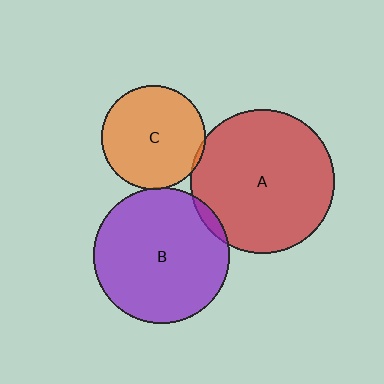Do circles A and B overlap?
Yes.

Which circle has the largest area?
Circle A (red).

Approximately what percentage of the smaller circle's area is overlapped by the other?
Approximately 5%.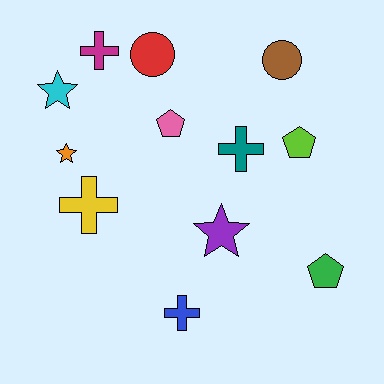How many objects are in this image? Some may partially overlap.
There are 12 objects.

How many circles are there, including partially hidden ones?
There are 2 circles.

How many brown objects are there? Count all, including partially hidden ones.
There is 1 brown object.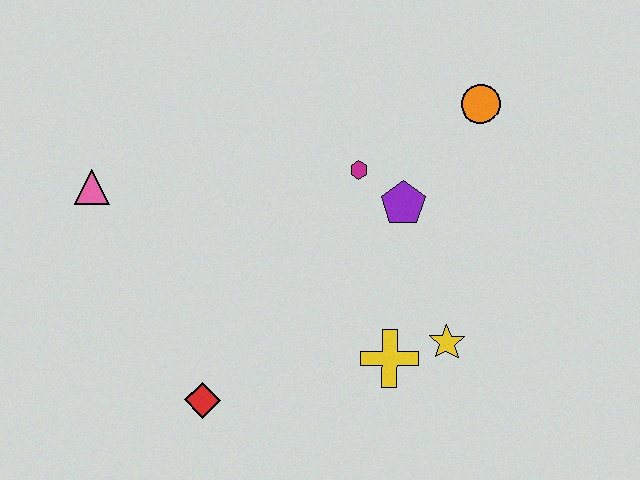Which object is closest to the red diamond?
The yellow cross is closest to the red diamond.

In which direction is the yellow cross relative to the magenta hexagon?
The yellow cross is below the magenta hexagon.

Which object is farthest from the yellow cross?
The pink triangle is farthest from the yellow cross.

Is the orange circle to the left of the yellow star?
No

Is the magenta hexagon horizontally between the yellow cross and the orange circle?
No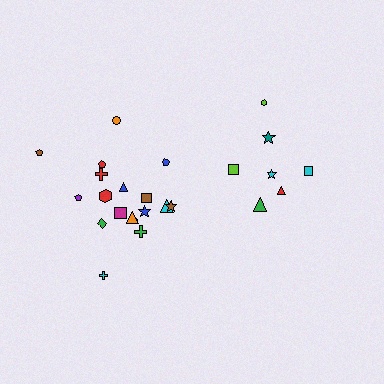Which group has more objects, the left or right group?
The left group.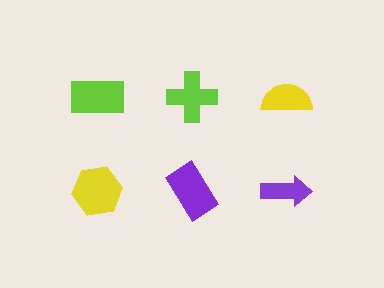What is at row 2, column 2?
A purple rectangle.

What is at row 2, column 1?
A yellow hexagon.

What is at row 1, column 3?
A yellow semicircle.